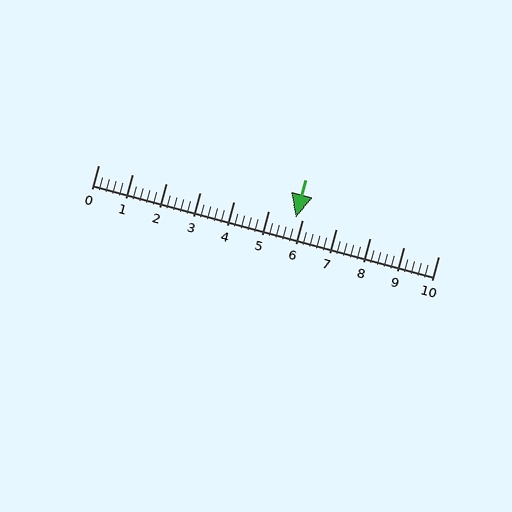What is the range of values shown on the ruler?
The ruler shows values from 0 to 10.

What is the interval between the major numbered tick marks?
The major tick marks are spaced 1 units apart.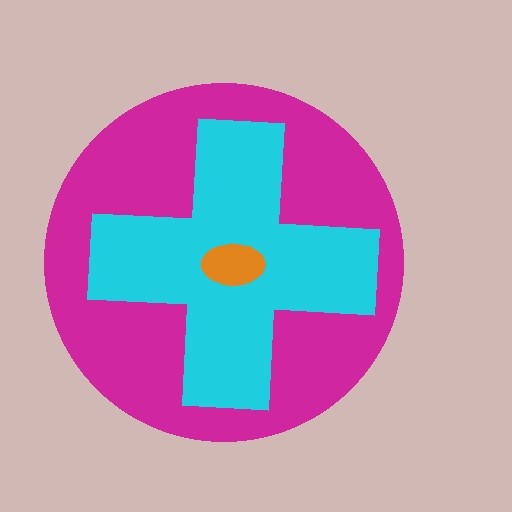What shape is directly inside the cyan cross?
The orange ellipse.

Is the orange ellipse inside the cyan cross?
Yes.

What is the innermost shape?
The orange ellipse.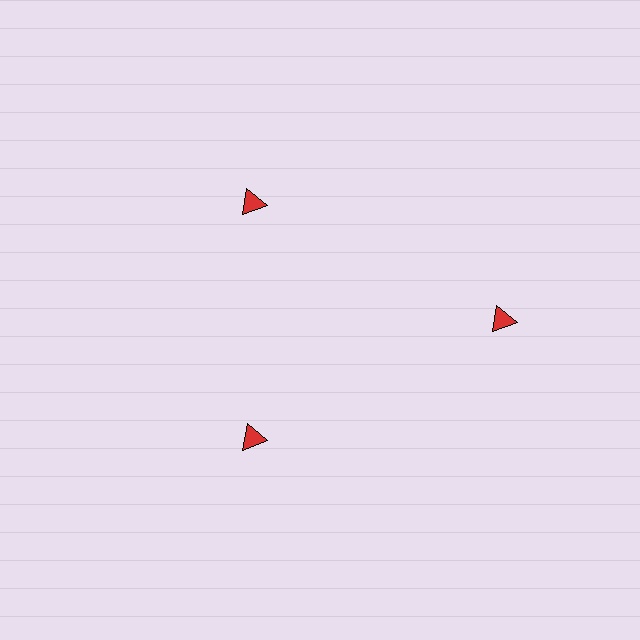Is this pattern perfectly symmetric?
No. The 3 red triangles are arranged in a ring, but one element near the 3 o'clock position is pushed outward from the center, breaking the 3-fold rotational symmetry.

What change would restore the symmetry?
The symmetry would be restored by moving it inward, back onto the ring so that all 3 triangles sit at equal angles and equal distance from the center.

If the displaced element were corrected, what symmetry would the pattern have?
It would have 3-fold rotational symmetry — the pattern would map onto itself every 120 degrees.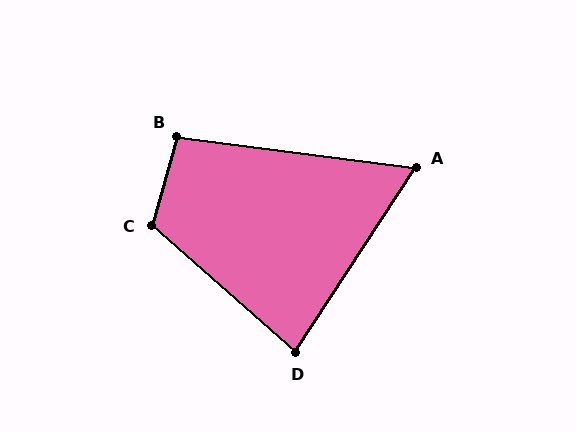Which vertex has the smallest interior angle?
A, at approximately 64 degrees.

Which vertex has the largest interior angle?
C, at approximately 116 degrees.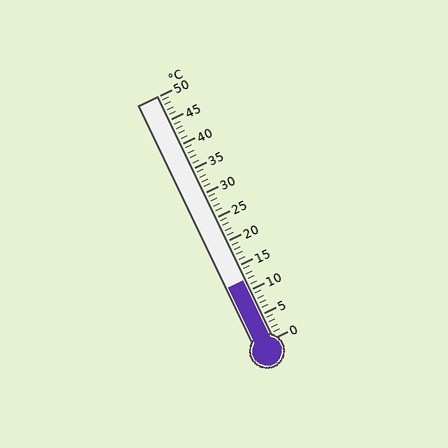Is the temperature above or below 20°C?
The temperature is below 20°C.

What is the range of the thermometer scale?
The thermometer scale ranges from 0°C to 50°C.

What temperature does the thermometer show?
The thermometer shows approximately 12°C.